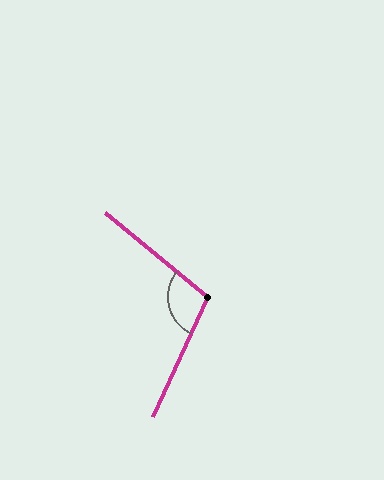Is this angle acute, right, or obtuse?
It is obtuse.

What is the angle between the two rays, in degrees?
Approximately 105 degrees.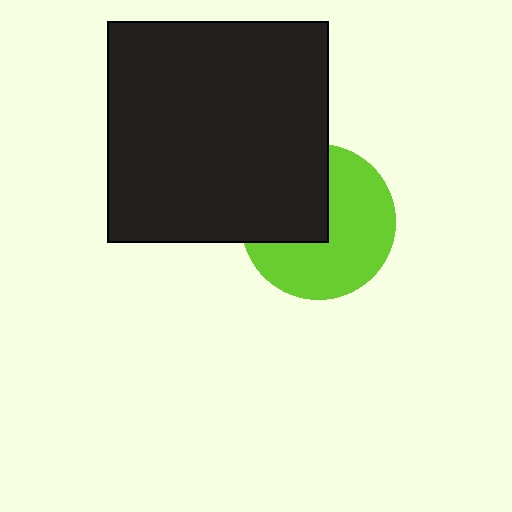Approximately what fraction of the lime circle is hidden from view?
Roughly 39% of the lime circle is hidden behind the black square.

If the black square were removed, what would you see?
You would see the complete lime circle.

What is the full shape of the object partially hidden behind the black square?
The partially hidden object is a lime circle.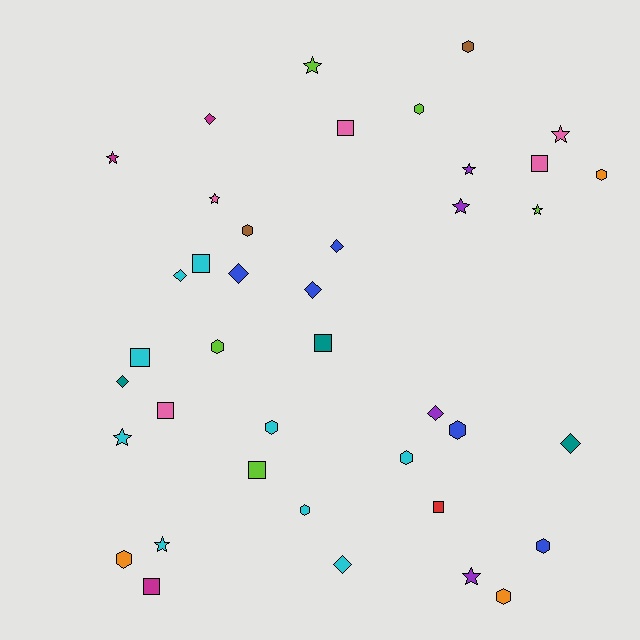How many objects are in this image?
There are 40 objects.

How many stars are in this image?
There are 10 stars.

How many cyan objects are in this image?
There are 9 cyan objects.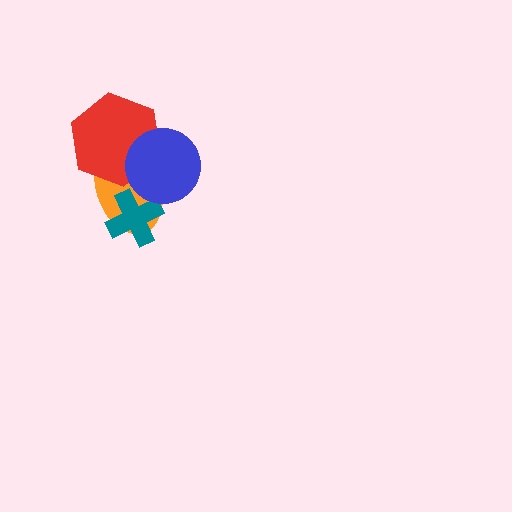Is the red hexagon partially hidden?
Yes, it is partially covered by another shape.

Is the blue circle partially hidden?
No, no other shape covers it.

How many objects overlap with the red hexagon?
2 objects overlap with the red hexagon.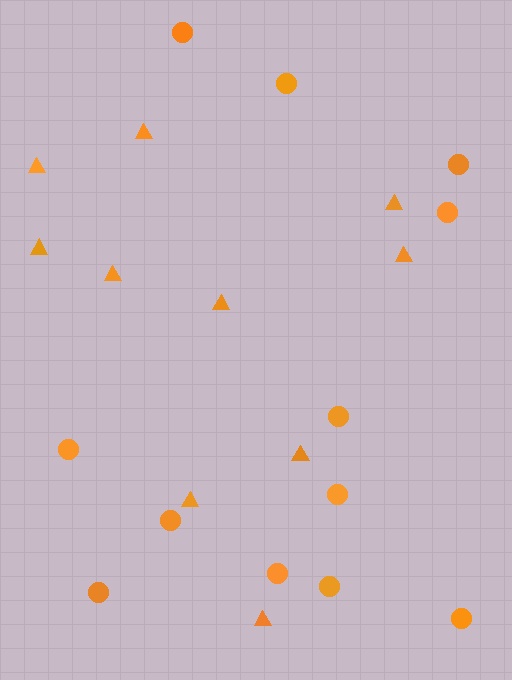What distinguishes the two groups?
There are 2 groups: one group of circles (12) and one group of triangles (10).